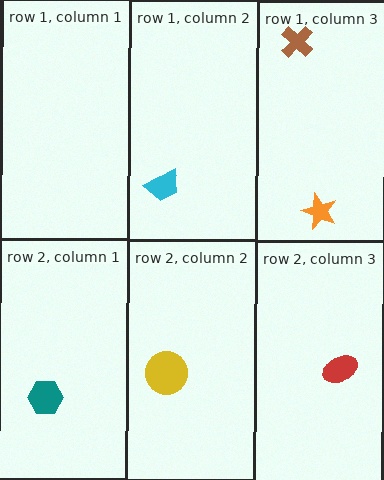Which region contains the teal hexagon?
The row 2, column 1 region.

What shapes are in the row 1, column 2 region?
The cyan trapezoid.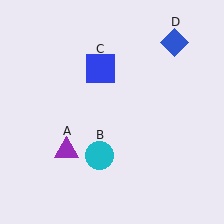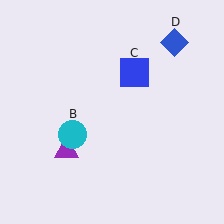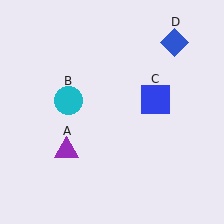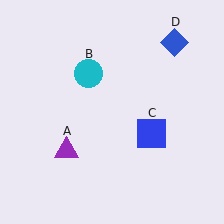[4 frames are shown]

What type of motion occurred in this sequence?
The cyan circle (object B), blue square (object C) rotated clockwise around the center of the scene.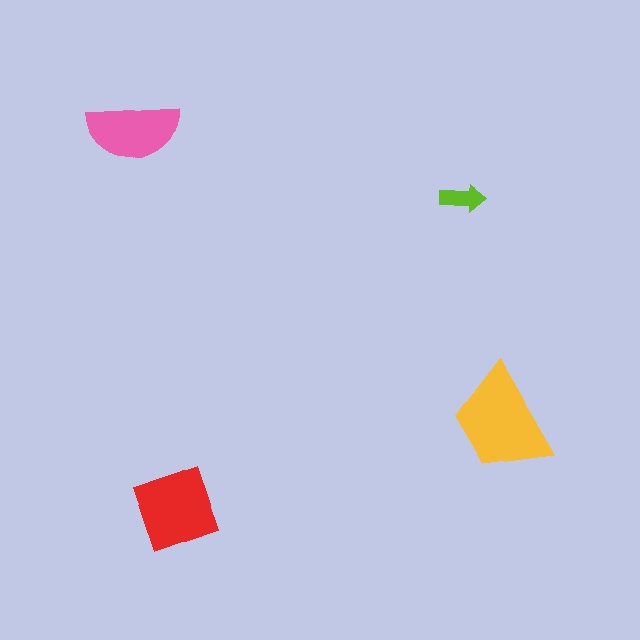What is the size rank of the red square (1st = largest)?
2nd.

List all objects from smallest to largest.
The lime arrow, the pink semicircle, the red square, the yellow trapezoid.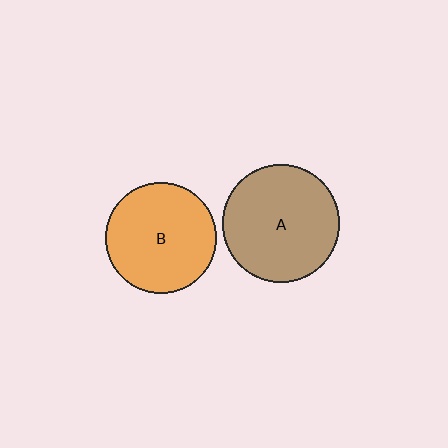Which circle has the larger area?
Circle A (brown).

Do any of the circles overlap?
No, none of the circles overlap.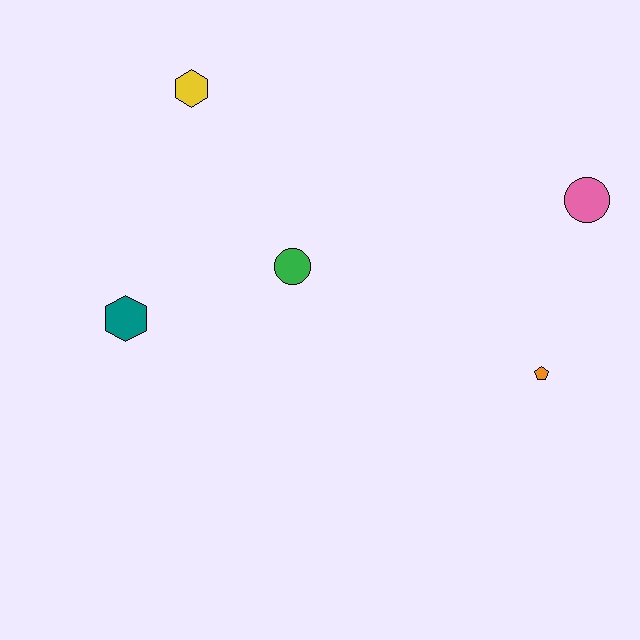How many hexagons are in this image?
There are 2 hexagons.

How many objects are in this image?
There are 5 objects.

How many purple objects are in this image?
There are no purple objects.